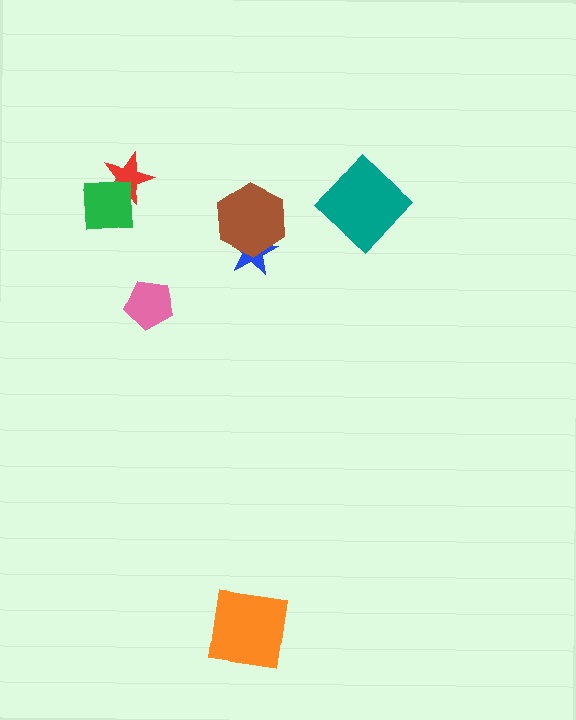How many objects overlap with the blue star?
1 object overlaps with the blue star.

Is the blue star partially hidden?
Yes, it is partially covered by another shape.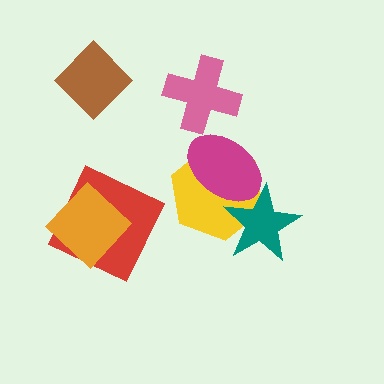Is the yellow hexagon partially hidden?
Yes, it is partially covered by another shape.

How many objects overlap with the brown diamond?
0 objects overlap with the brown diamond.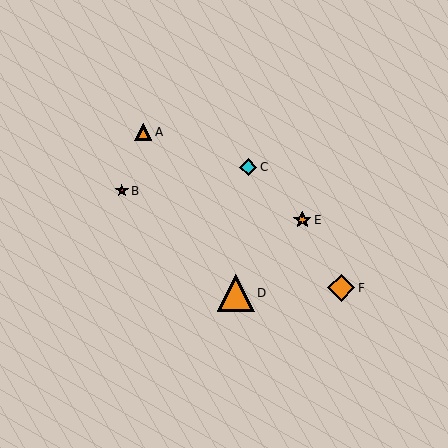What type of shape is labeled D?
Shape D is an orange triangle.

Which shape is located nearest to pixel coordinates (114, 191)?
The red star (labeled B) at (122, 191) is nearest to that location.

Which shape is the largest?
The orange triangle (labeled D) is the largest.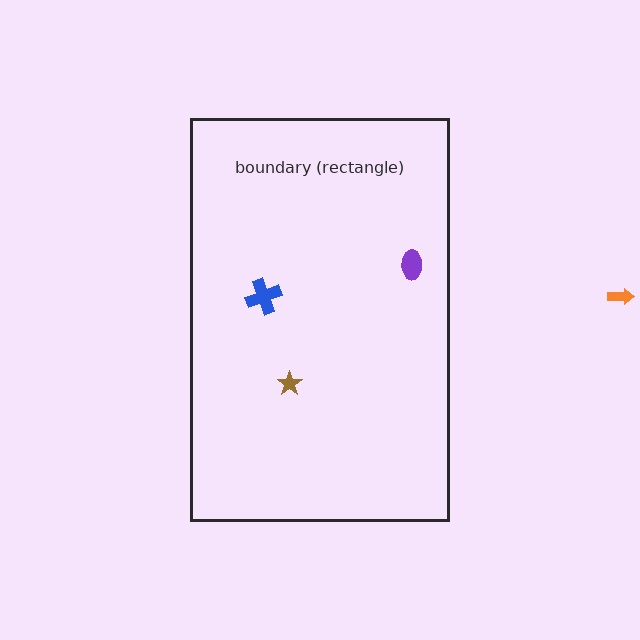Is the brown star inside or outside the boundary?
Inside.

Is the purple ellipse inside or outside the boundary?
Inside.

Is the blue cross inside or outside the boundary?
Inside.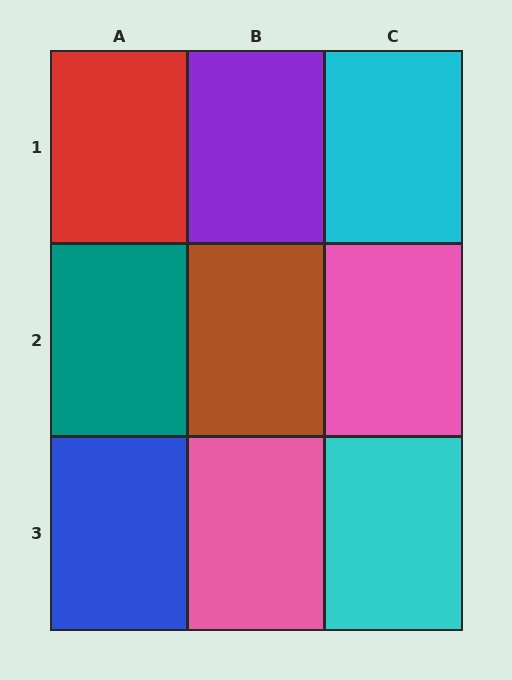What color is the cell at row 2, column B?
Brown.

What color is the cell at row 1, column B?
Purple.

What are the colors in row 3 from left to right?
Blue, pink, cyan.